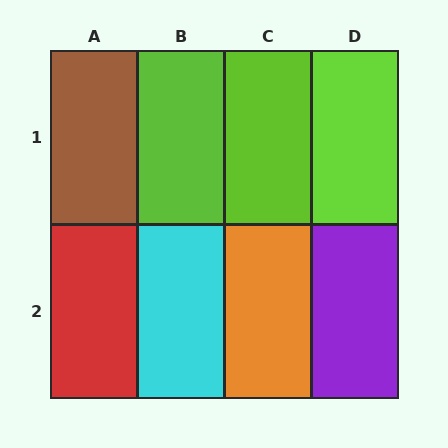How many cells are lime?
3 cells are lime.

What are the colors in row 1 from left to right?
Brown, lime, lime, lime.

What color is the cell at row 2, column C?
Orange.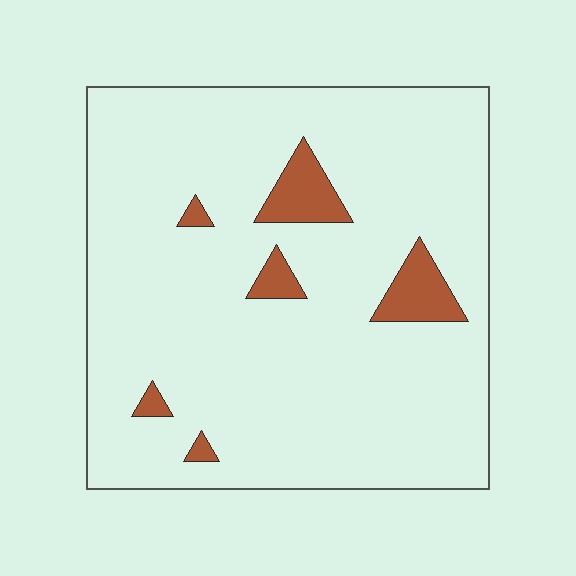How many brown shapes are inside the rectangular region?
6.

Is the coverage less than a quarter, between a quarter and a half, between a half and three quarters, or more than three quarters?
Less than a quarter.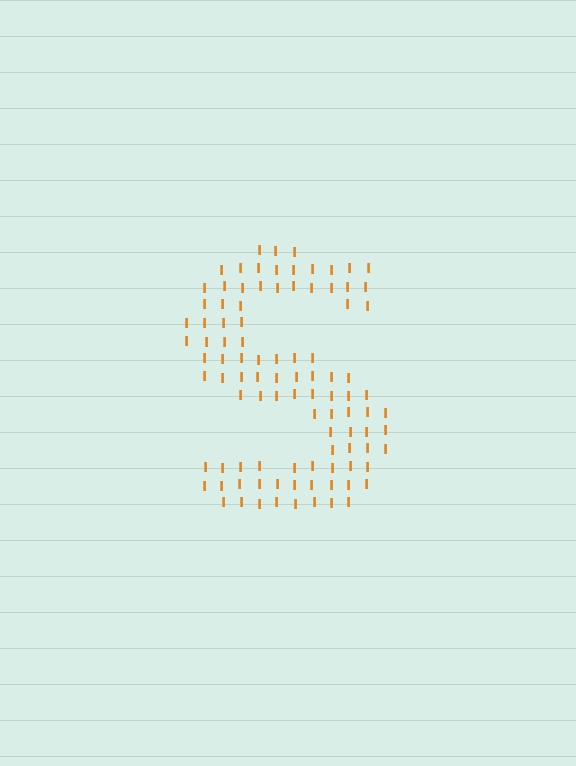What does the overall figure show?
The overall figure shows the letter S.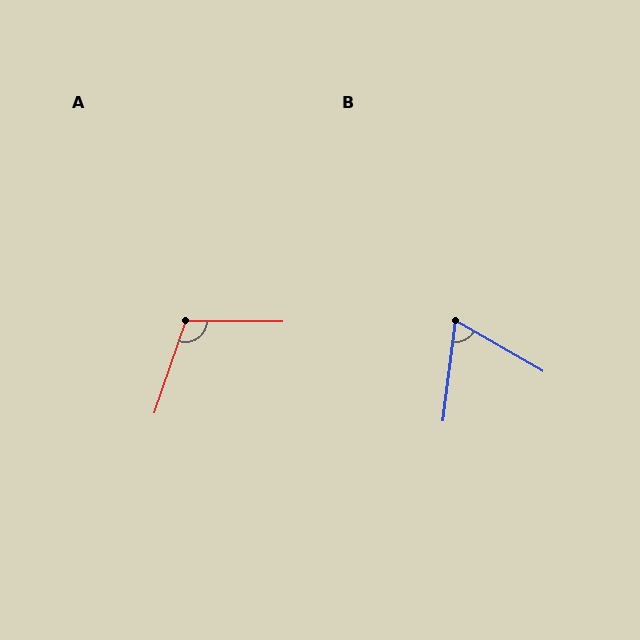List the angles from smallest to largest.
B (67°), A (108°).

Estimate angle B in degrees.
Approximately 67 degrees.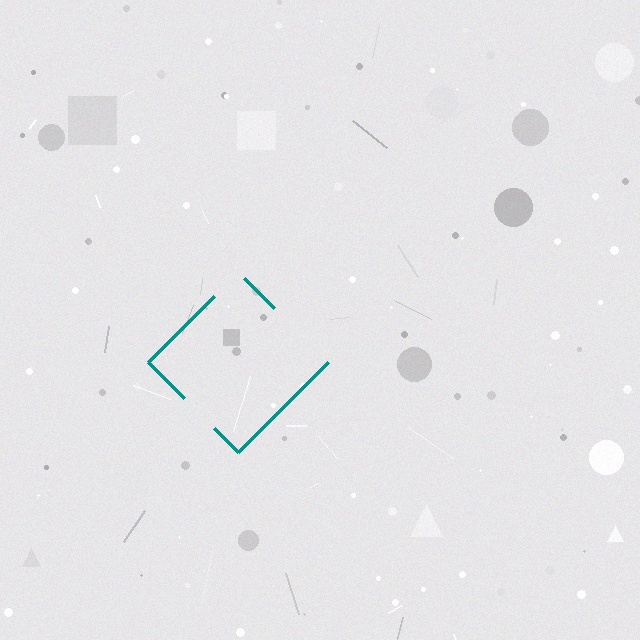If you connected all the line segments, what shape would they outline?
They would outline a diamond.